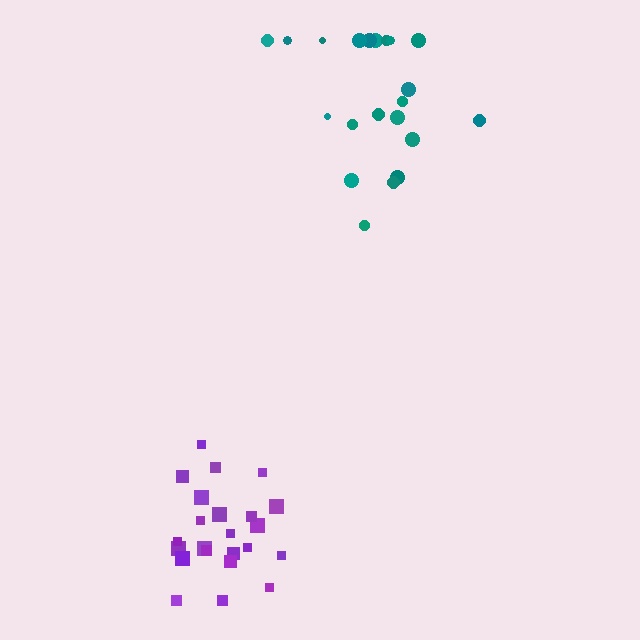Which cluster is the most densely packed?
Purple.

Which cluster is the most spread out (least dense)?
Teal.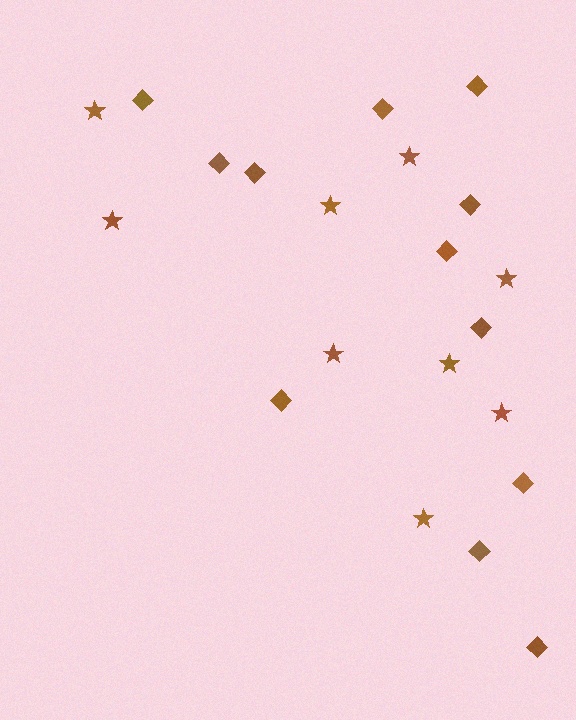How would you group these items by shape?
There are 2 groups: one group of stars (9) and one group of diamonds (12).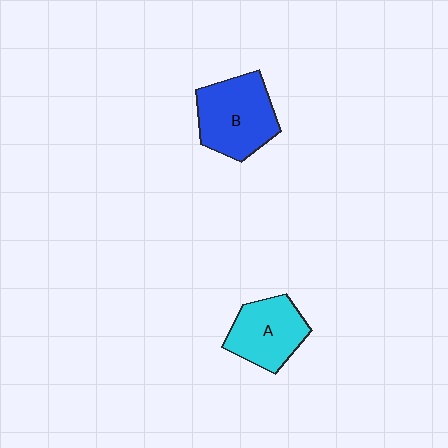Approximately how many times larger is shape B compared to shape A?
Approximately 1.2 times.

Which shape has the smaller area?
Shape A (cyan).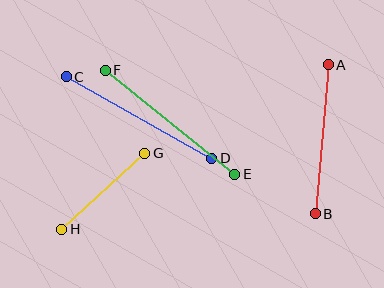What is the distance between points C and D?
The distance is approximately 167 pixels.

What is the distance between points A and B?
The distance is approximately 150 pixels.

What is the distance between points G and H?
The distance is approximately 113 pixels.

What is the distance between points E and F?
The distance is approximately 166 pixels.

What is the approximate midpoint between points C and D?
The midpoint is at approximately (139, 117) pixels.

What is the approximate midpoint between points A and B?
The midpoint is at approximately (322, 139) pixels.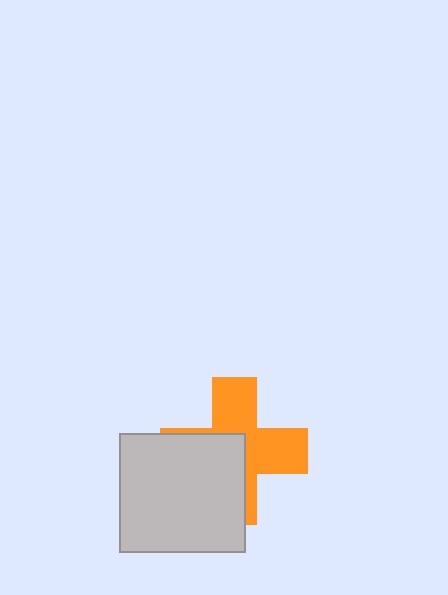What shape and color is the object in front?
The object in front is a light gray rectangle.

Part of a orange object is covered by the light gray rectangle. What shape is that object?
It is a cross.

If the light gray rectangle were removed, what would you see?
You would see the complete orange cross.